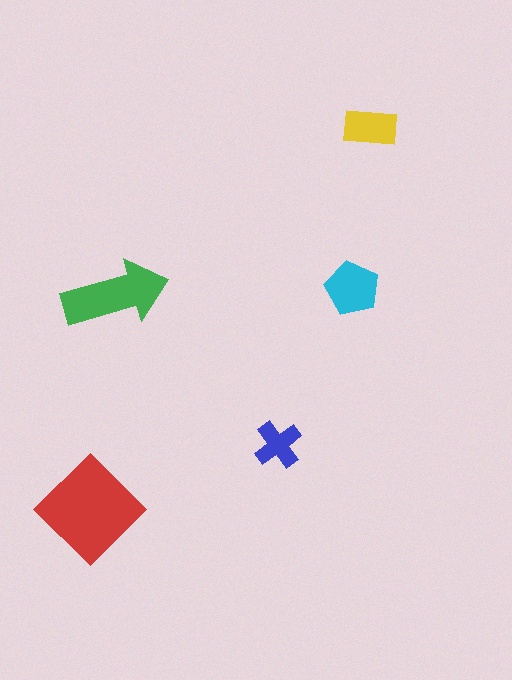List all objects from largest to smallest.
The red diamond, the green arrow, the cyan pentagon, the yellow rectangle, the blue cross.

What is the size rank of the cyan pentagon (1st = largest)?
3rd.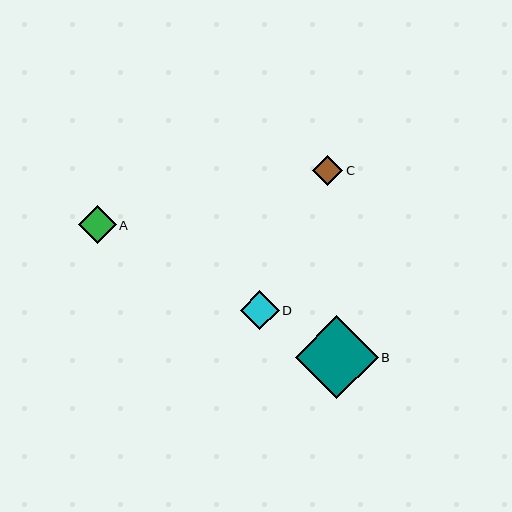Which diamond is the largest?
Diamond B is the largest with a size of approximately 83 pixels.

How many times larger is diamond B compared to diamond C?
Diamond B is approximately 2.7 times the size of diamond C.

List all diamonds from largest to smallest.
From largest to smallest: B, D, A, C.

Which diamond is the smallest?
Diamond C is the smallest with a size of approximately 31 pixels.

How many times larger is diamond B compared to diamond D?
Diamond B is approximately 2.1 times the size of diamond D.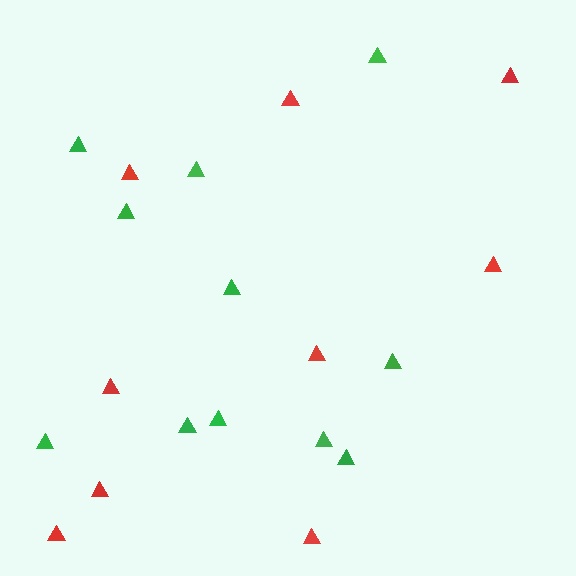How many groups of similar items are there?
There are 2 groups: one group of red triangles (9) and one group of green triangles (11).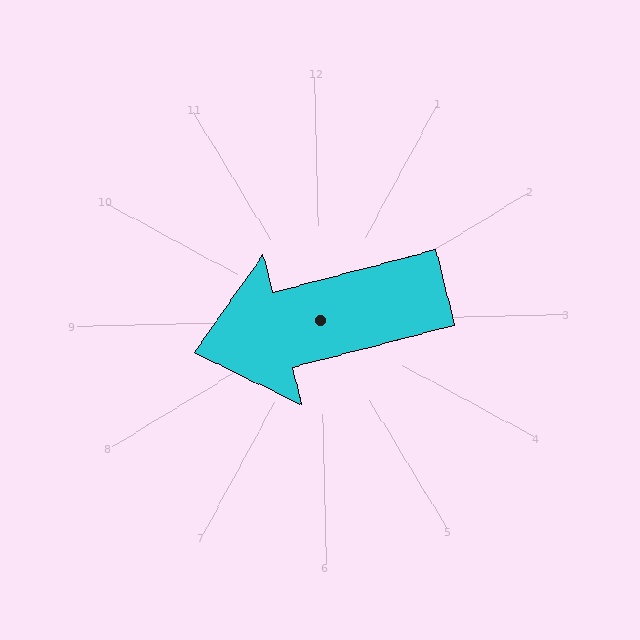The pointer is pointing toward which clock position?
Roughly 9 o'clock.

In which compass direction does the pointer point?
West.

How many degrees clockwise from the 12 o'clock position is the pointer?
Approximately 257 degrees.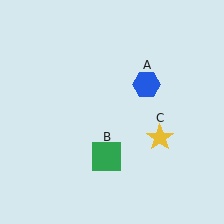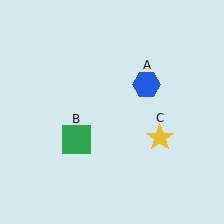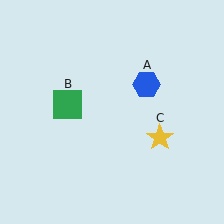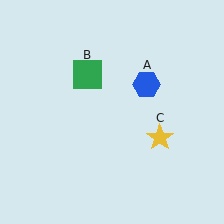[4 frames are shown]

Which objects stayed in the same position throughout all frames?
Blue hexagon (object A) and yellow star (object C) remained stationary.